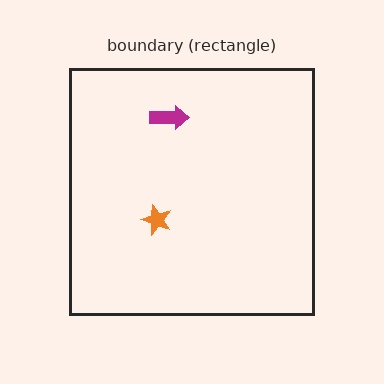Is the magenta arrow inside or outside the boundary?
Inside.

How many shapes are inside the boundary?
2 inside, 0 outside.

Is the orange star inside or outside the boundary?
Inside.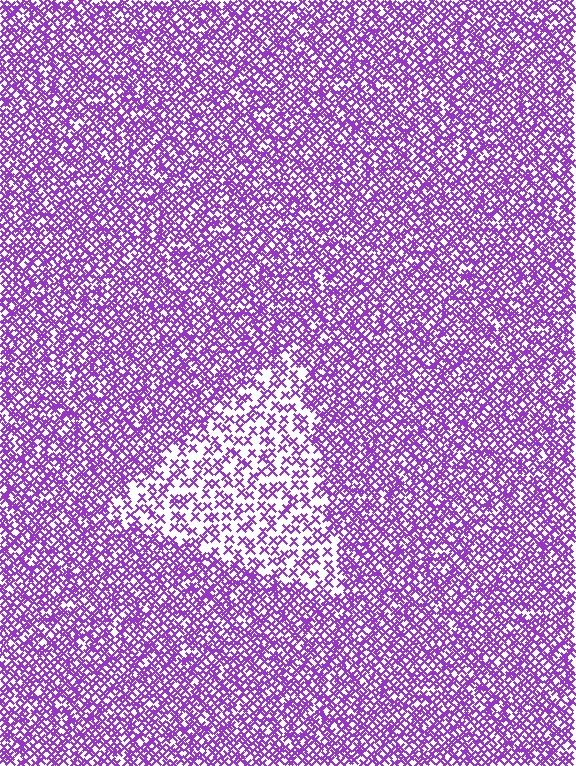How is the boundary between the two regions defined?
The boundary is defined by a change in element density (approximately 2.1x ratio). All elements are the same color, size, and shape.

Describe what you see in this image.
The image contains small purple elements arranged at two different densities. A triangle-shaped region is visible where the elements are less densely packed than the surrounding area.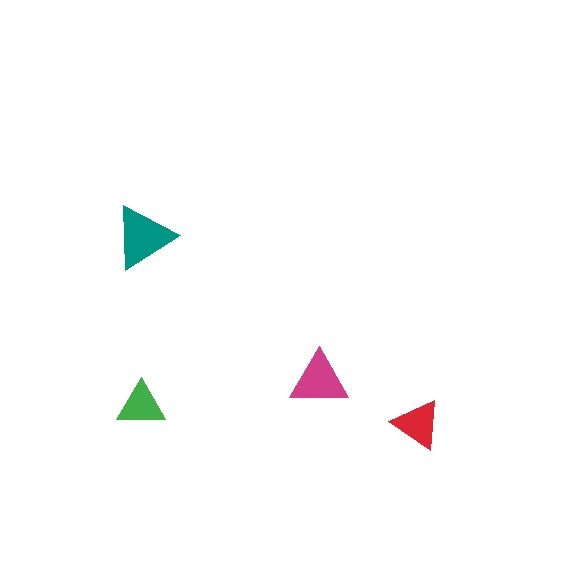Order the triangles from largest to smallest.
the teal one, the magenta one, the red one, the green one.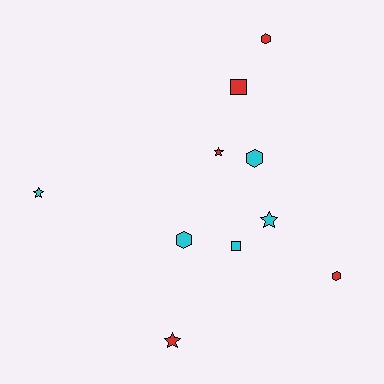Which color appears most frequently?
Cyan, with 5 objects.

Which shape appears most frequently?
Star, with 4 objects.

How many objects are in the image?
There are 10 objects.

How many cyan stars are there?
There are 2 cyan stars.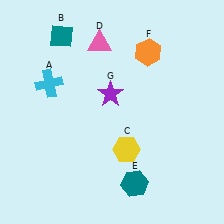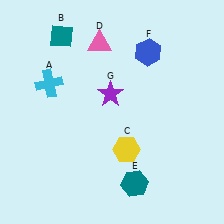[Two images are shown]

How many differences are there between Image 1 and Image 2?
There is 1 difference between the two images.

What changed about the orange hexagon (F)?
In Image 1, F is orange. In Image 2, it changed to blue.